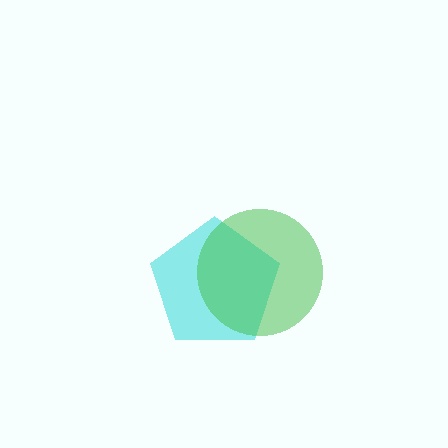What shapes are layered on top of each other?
The layered shapes are: a cyan pentagon, a green circle.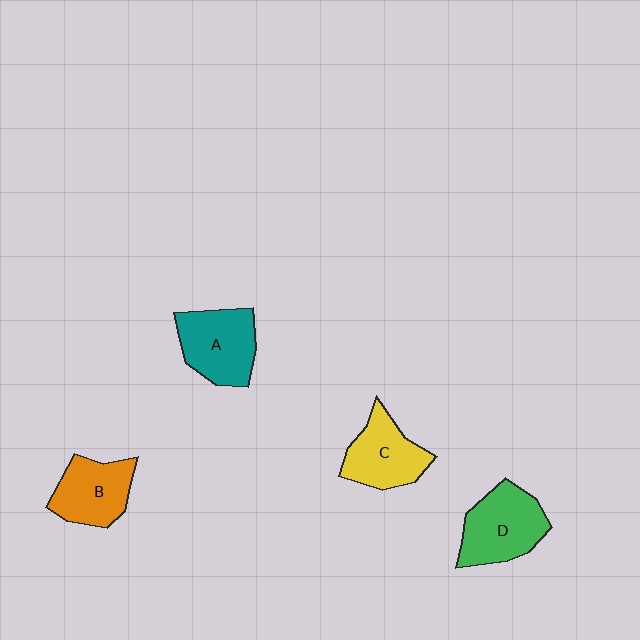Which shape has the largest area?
Shape D (green).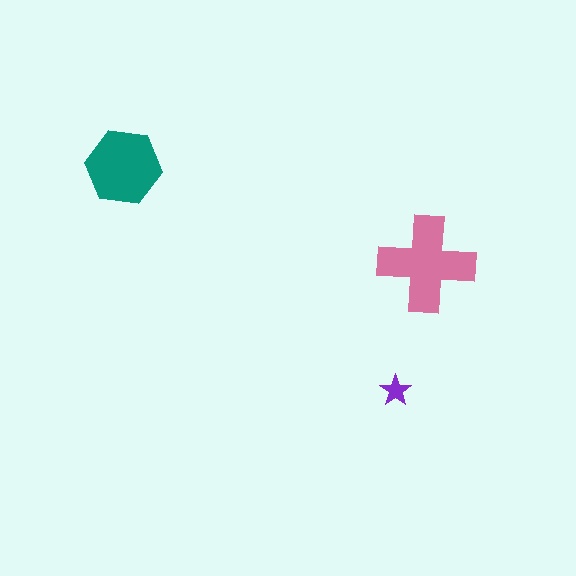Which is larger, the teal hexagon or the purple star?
The teal hexagon.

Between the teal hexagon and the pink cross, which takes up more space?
The pink cross.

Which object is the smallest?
The purple star.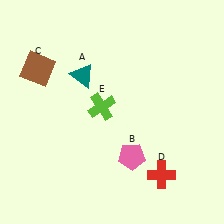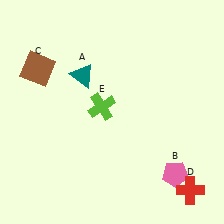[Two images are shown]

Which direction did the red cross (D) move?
The red cross (D) moved right.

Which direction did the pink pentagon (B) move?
The pink pentagon (B) moved right.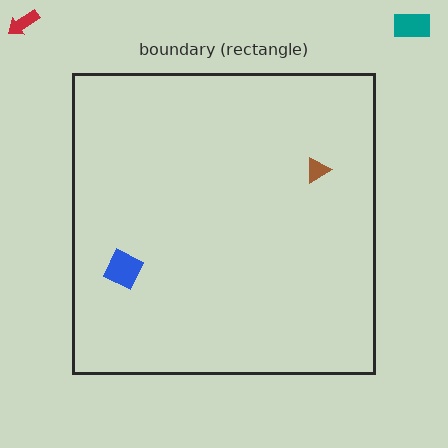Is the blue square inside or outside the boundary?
Inside.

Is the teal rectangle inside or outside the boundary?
Outside.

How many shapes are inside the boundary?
2 inside, 2 outside.